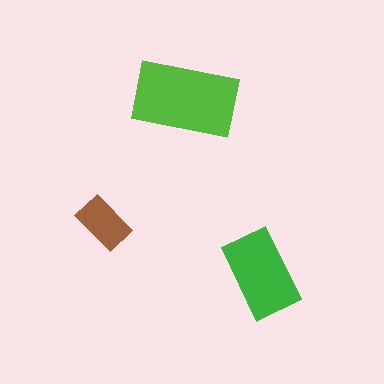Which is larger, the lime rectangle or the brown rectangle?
The lime one.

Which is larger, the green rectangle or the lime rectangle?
The lime one.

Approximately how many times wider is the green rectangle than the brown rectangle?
About 1.5 times wider.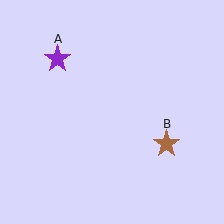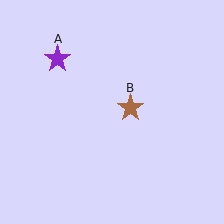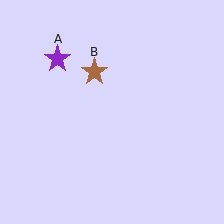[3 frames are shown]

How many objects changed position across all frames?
1 object changed position: brown star (object B).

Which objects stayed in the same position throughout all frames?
Purple star (object A) remained stationary.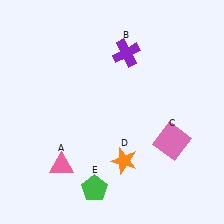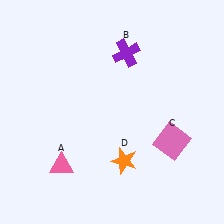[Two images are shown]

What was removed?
The green pentagon (E) was removed in Image 2.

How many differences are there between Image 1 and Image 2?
There is 1 difference between the two images.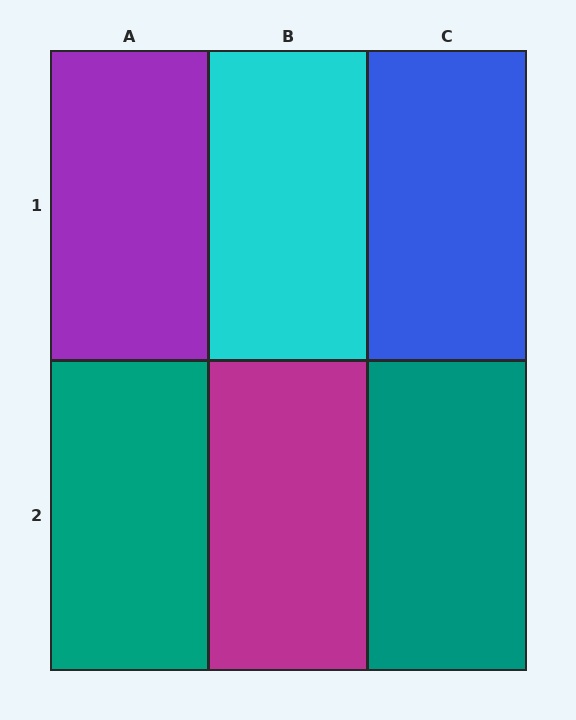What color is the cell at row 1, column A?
Purple.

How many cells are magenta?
1 cell is magenta.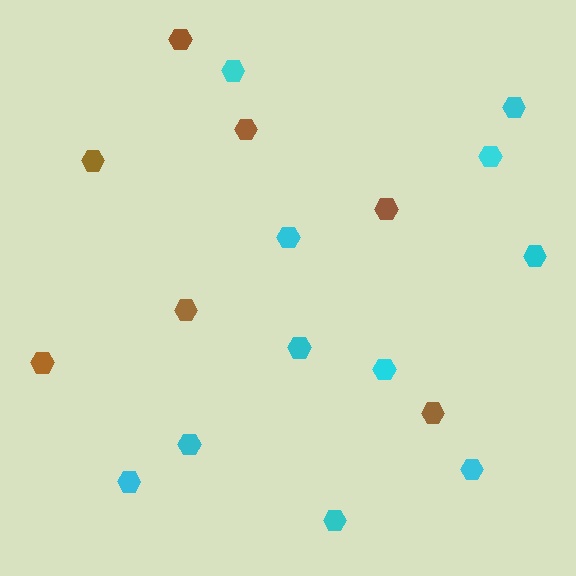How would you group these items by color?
There are 2 groups: one group of brown hexagons (7) and one group of cyan hexagons (11).